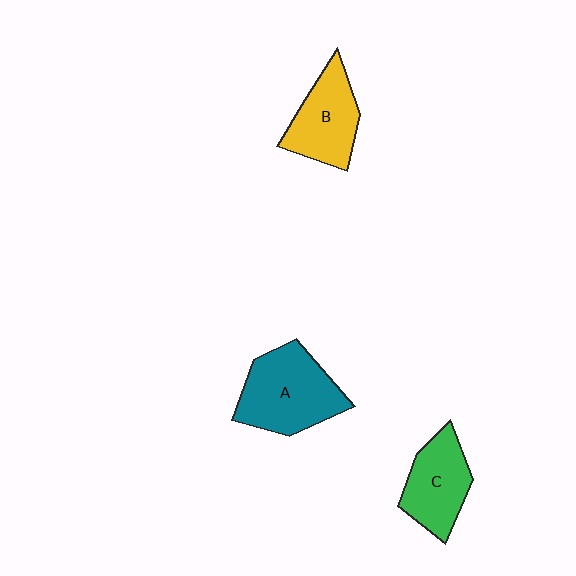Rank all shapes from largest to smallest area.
From largest to smallest: A (teal), B (yellow), C (green).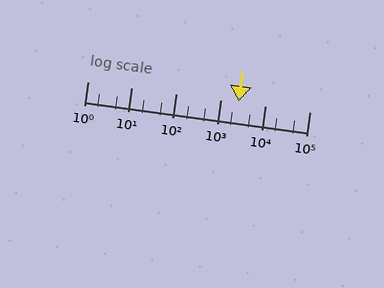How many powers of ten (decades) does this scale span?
The scale spans 5 decades, from 1 to 100000.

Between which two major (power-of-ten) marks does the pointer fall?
The pointer is between 1000 and 10000.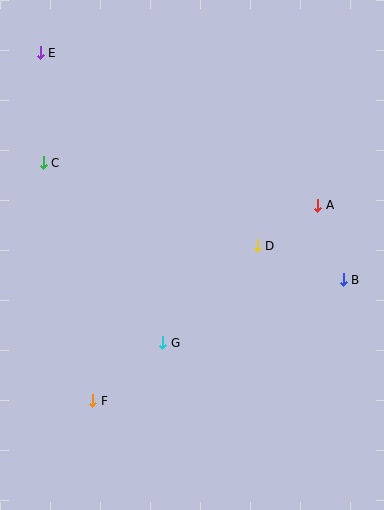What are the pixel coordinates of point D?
Point D is at (257, 246).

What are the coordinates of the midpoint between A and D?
The midpoint between A and D is at (287, 226).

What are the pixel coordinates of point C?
Point C is at (43, 163).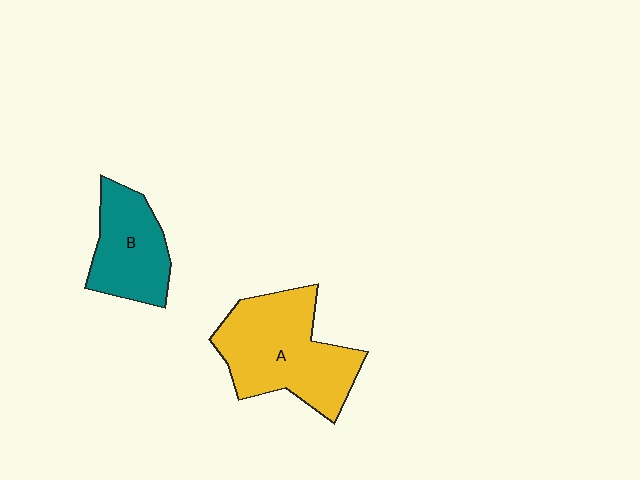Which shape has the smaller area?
Shape B (teal).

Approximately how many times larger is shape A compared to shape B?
Approximately 1.6 times.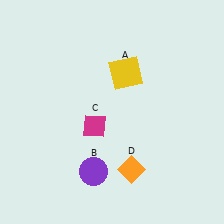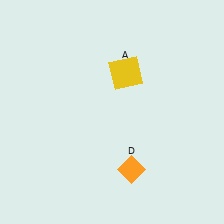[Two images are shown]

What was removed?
The purple circle (B), the magenta diamond (C) were removed in Image 2.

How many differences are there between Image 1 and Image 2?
There are 2 differences between the two images.